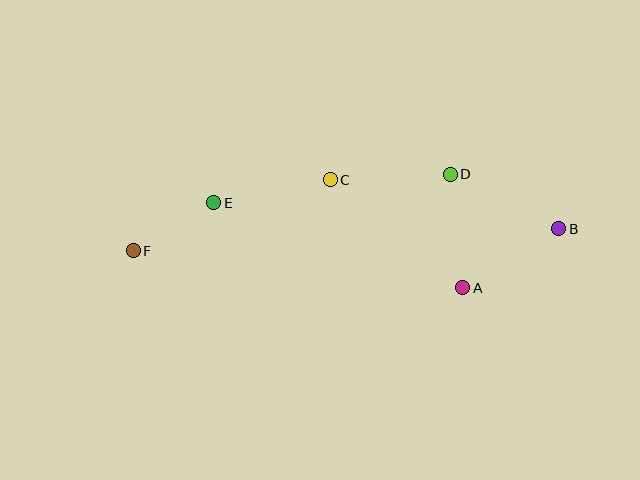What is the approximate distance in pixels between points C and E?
The distance between C and E is approximately 119 pixels.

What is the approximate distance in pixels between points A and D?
The distance between A and D is approximately 114 pixels.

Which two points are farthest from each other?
Points B and F are farthest from each other.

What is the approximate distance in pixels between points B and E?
The distance between B and E is approximately 346 pixels.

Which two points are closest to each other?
Points E and F are closest to each other.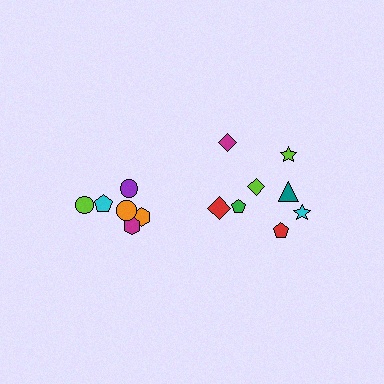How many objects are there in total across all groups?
There are 14 objects.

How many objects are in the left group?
There are 6 objects.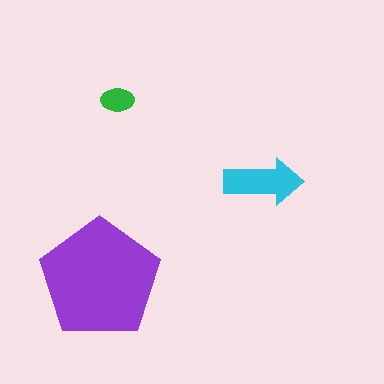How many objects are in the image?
There are 3 objects in the image.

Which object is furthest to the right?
The cyan arrow is rightmost.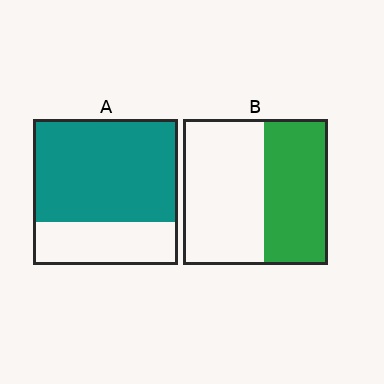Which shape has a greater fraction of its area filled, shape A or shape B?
Shape A.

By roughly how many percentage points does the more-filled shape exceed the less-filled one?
By roughly 25 percentage points (A over B).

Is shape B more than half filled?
No.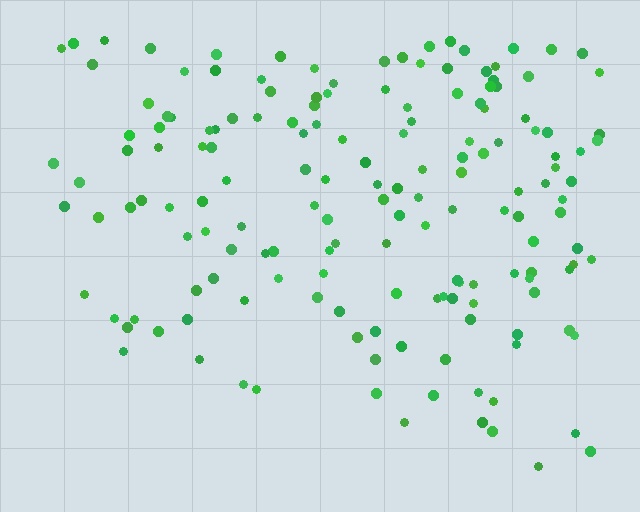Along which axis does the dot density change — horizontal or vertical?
Vertical.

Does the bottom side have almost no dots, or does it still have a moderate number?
Still a moderate number, just noticeably fewer than the top.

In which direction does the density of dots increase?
From bottom to top, with the top side densest.